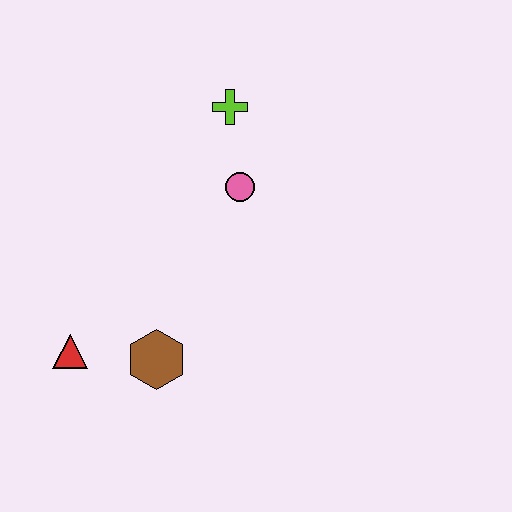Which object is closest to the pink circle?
The lime cross is closest to the pink circle.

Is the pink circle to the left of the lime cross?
No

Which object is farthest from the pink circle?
The red triangle is farthest from the pink circle.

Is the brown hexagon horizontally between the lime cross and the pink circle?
No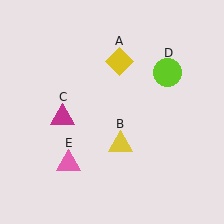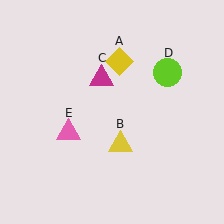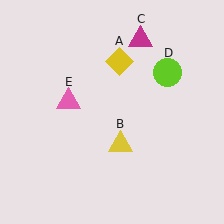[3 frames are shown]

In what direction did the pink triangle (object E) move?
The pink triangle (object E) moved up.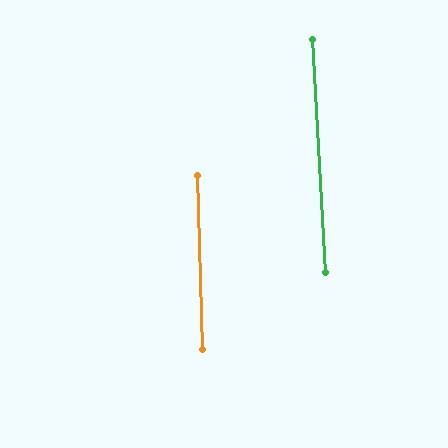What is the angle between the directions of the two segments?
Approximately 2 degrees.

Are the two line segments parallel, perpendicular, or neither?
Parallel — their directions differ by only 1.9°.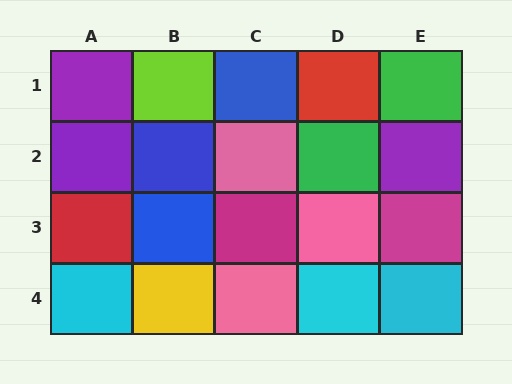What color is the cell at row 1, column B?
Lime.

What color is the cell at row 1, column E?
Green.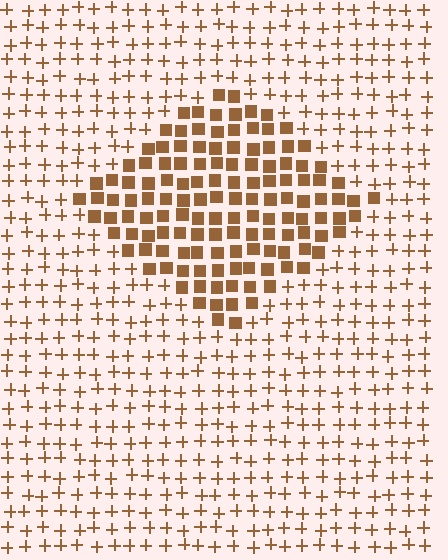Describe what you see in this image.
The image is filled with small brown elements arranged in a uniform grid. A diamond-shaped region contains squares, while the surrounding area contains plus signs. The boundary is defined purely by the change in element shape.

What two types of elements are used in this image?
The image uses squares inside the diamond region and plus signs outside it.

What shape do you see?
I see a diamond.